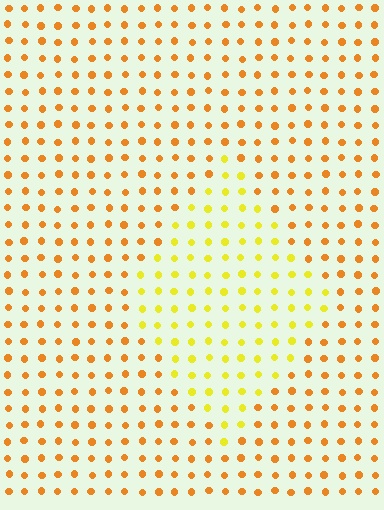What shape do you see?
I see a diamond.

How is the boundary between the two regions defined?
The boundary is defined purely by a slight shift in hue (about 31 degrees). Spacing, size, and orientation are identical on both sides.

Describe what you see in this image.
The image is filled with small orange elements in a uniform arrangement. A diamond-shaped region is visible where the elements are tinted to a slightly different hue, forming a subtle color boundary.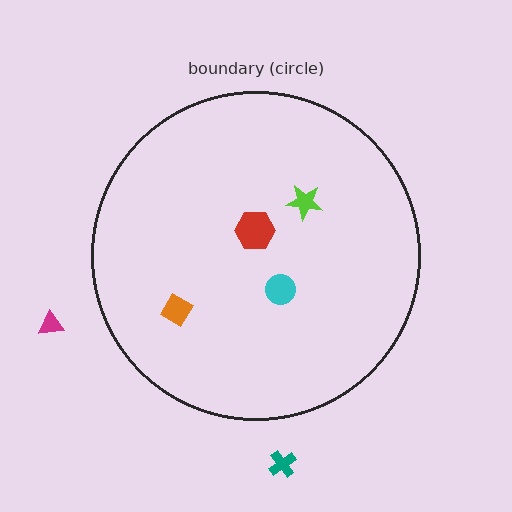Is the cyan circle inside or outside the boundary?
Inside.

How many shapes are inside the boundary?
4 inside, 2 outside.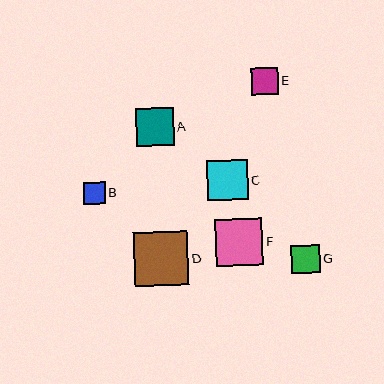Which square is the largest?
Square D is the largest with a size of approximately 54 pixels.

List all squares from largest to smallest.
From largest to smallest: D, F, C, A, G, E, B.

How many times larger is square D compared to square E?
Square D is approximately 2.0 times the size of square E.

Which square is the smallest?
Square B is the smallest with a size of approximately 22 pixels.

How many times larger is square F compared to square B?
Square F is approximately 2.1 times the size of square B.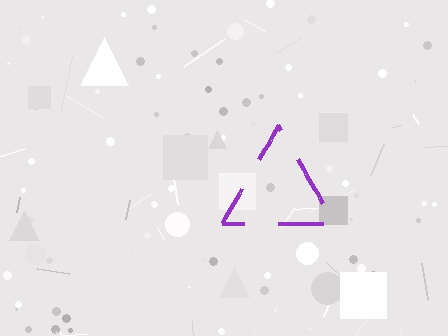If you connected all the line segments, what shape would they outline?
They would outline a triangle.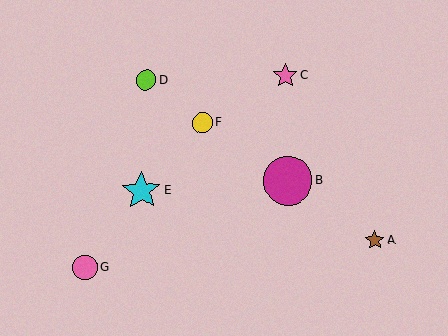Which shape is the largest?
The magenta circle (labeled B) is the largest.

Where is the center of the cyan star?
The center of the cyan star is at (141, 191).